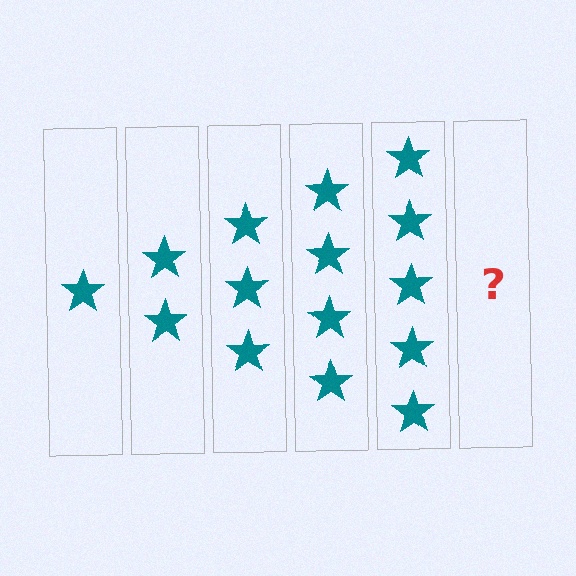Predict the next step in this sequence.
The next step is 6 stars.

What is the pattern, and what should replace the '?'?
The pattern is that each step adds one more star. The '?' should be 6 stars.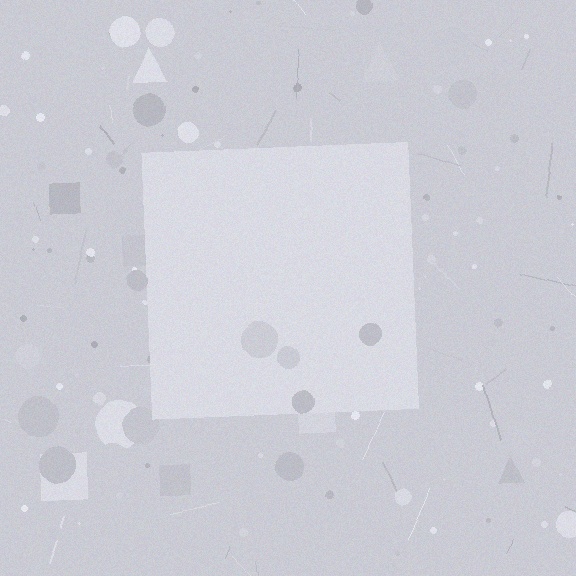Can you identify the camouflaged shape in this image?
The camouflaged shape is a square.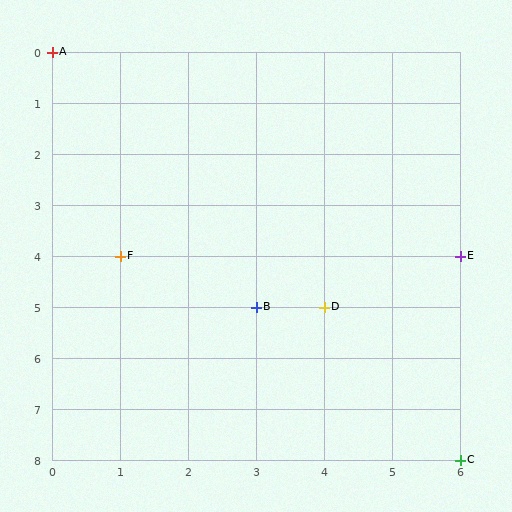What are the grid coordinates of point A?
Point A is at grid coordinates (0, 0).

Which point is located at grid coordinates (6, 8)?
Point C is at (6, 8).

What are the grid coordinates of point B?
Point B is at grid coordinates (3, 5).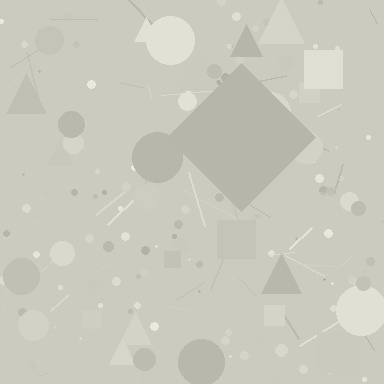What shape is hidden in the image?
A diamond is hidden in the image.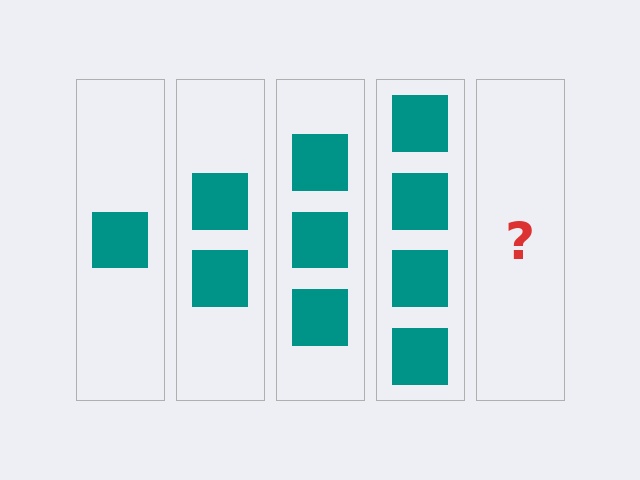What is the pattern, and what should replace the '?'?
The pattern is that each step adds one more square. The '?' should be 5 squares.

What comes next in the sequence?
The next element should be 5 squares.